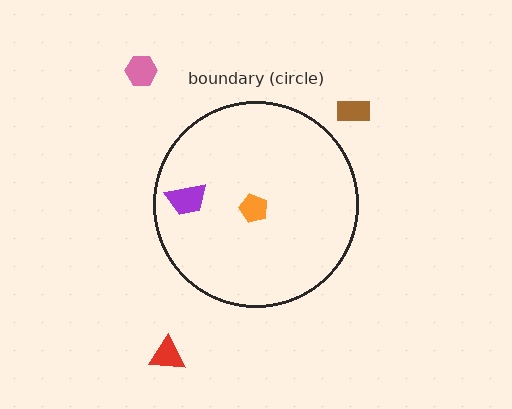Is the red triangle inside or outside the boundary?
Outside.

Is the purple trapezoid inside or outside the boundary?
Inside.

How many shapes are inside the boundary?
2 inside, 3 outside.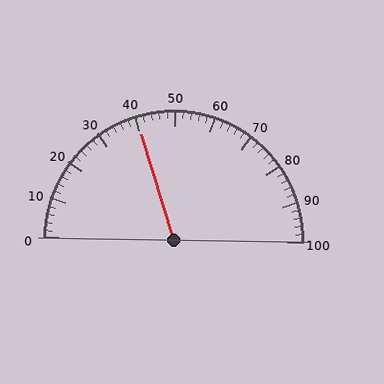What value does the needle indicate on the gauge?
The needle indicates approximately 40.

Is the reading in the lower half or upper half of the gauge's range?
The reading is in the lower half of the range (0 to 100).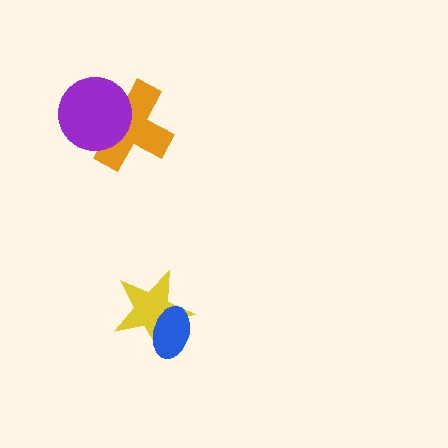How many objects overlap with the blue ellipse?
1 object overlaps with the blue ellipse.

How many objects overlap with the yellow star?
1 object overlaps with the yellow star.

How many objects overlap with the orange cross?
1 object overlaps with the orange cross.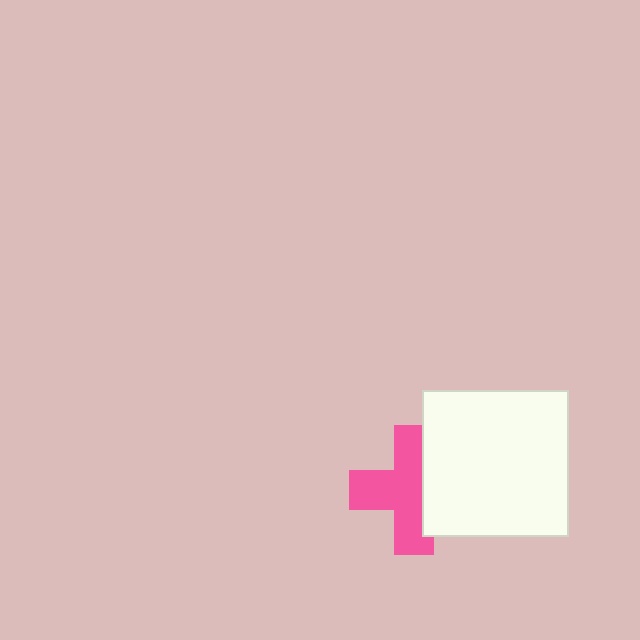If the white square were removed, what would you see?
You would see the complete pink cross.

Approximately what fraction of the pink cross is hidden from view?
Roughly 36% of the pink cross is hidden behind the white square.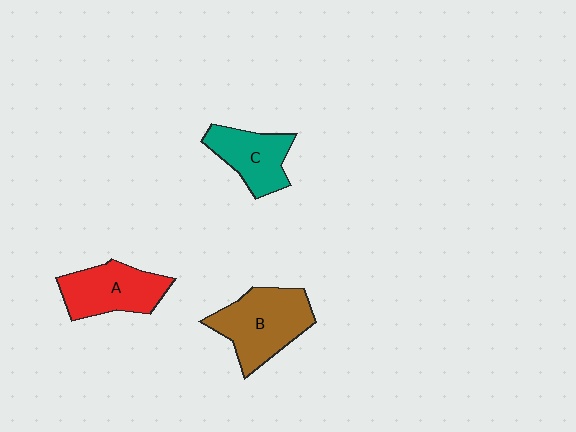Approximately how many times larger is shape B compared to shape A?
Approximately 1.2 times.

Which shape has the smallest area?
Shape C (teal).